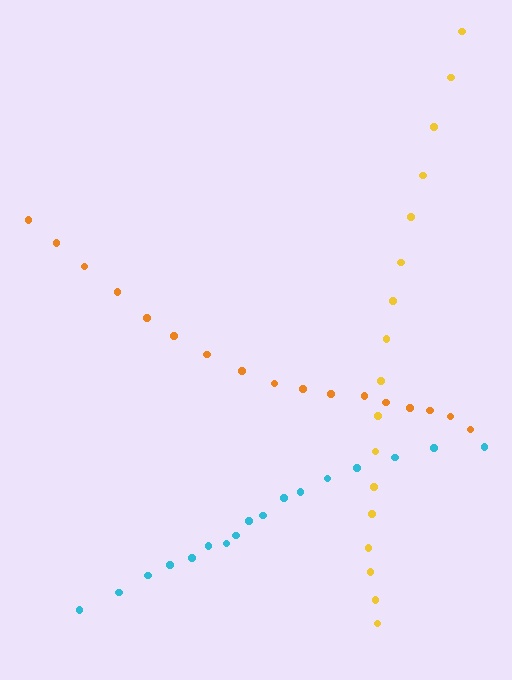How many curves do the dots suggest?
There are 3 distinct paths.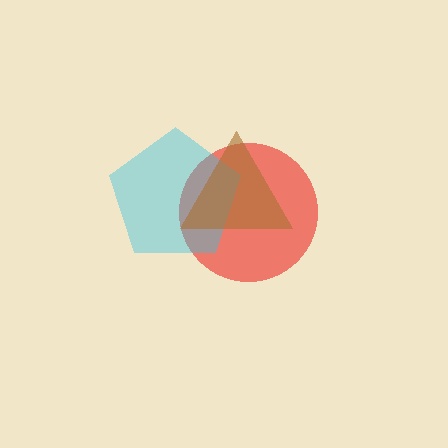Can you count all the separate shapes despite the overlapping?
Yes, there are 3 separate shapes.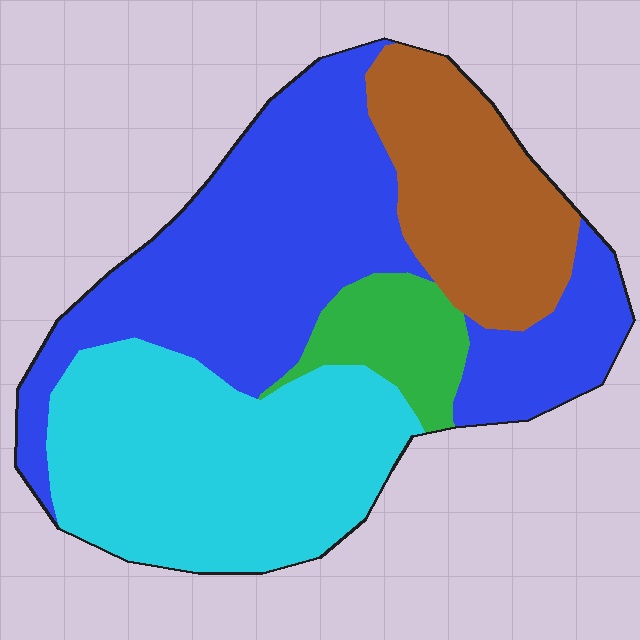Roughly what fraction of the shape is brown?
Brown covers about 20% of the shape.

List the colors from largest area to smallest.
From largest to smallest: blue, cyan, brown, green.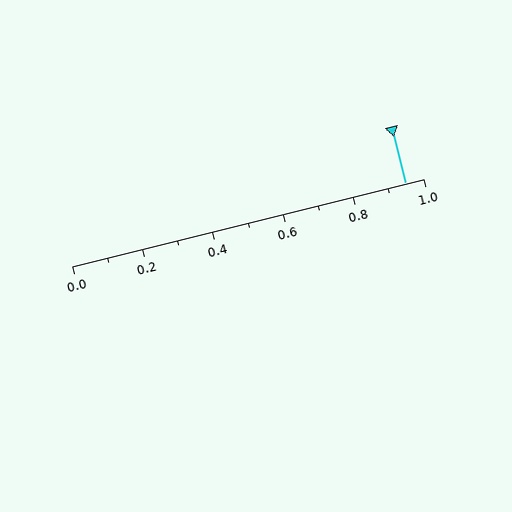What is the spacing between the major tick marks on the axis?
The major ticks are spaced 0.2 apart.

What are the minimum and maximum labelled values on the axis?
The axis runs from 0.0 to 1.0.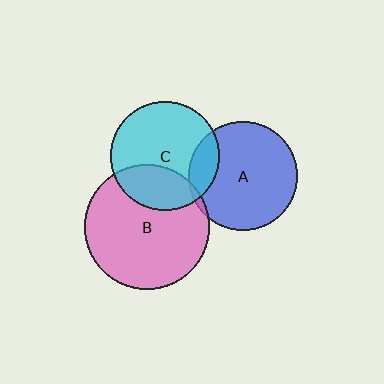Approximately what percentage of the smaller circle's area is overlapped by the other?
Approximately 15%.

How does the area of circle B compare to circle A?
Approximately 1.3 times.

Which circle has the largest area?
Circle B (pink).